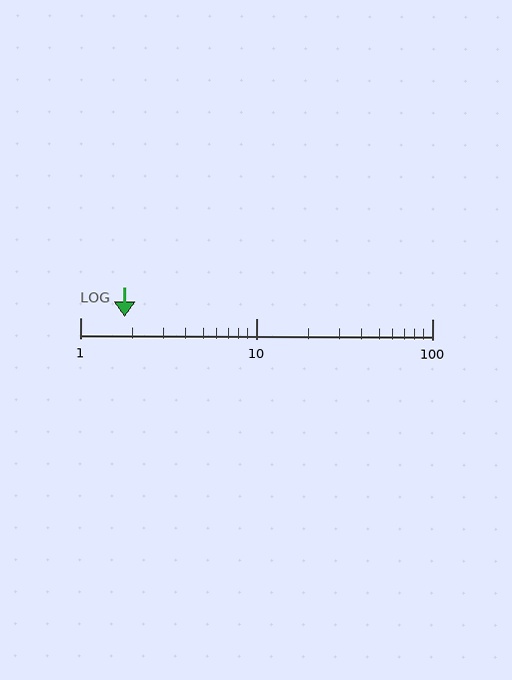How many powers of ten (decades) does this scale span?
The scale spans 2 decades, from 1 to 100.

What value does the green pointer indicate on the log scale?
The pointer indicates approximately 1.8.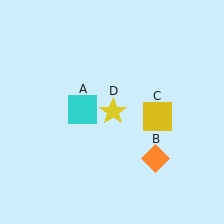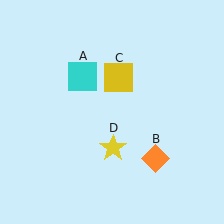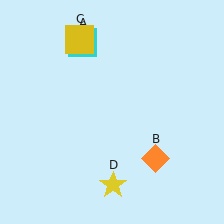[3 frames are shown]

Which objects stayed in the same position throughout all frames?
Orange diamond (object B) remained stationary.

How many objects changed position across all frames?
3 objects changed position: cyan square (object A), yellow square (object C), yellow star (object D).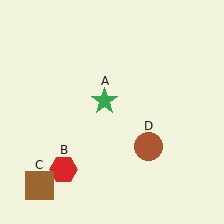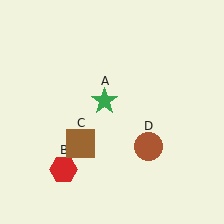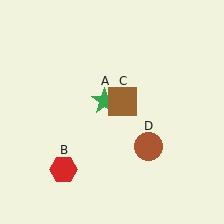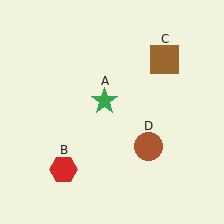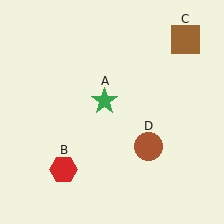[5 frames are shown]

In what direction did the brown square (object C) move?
The brown square (object C) moved up and to the right.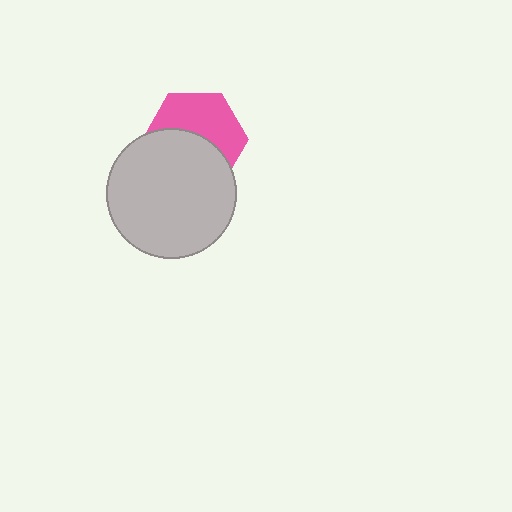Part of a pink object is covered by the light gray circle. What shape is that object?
It is a hexagon.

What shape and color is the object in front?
The object in front is a light gray circle.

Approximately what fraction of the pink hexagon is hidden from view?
Roughly 50% of the pink hexagon is hidden behind the light gray circle.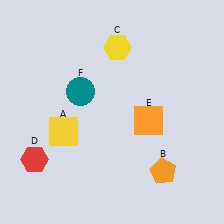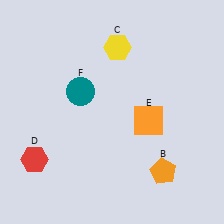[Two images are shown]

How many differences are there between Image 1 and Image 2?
There is 1 difference between the two images.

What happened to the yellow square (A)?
The yellow square (A) was removed in Image 2. It was in the bottom-left area of Image 1.